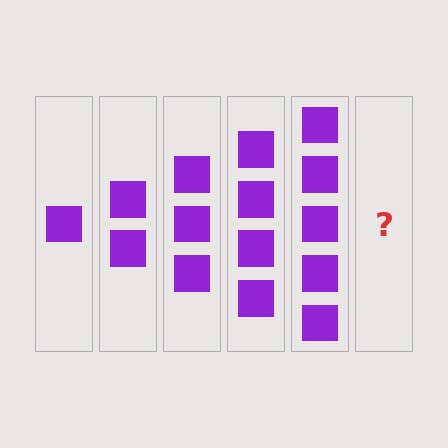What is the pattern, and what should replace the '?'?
The pattern is that each step adds one more square. The '?' should be 6 squares.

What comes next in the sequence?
The next element should be 6 squares.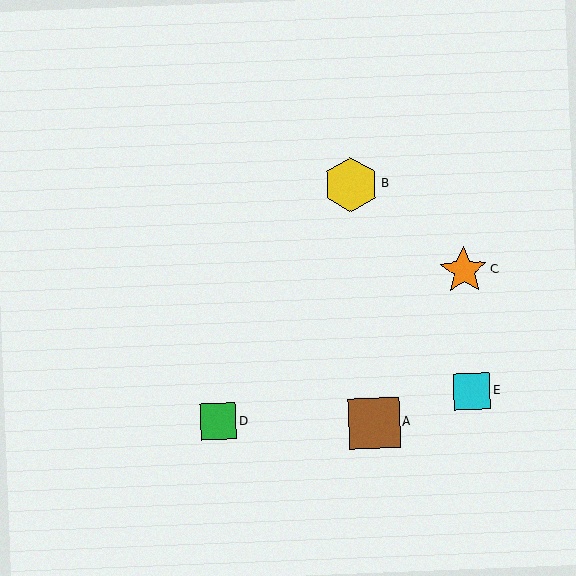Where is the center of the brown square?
The center of the brown square is at (374, 423).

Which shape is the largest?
The yellow hexagon (labeled B) is the largest.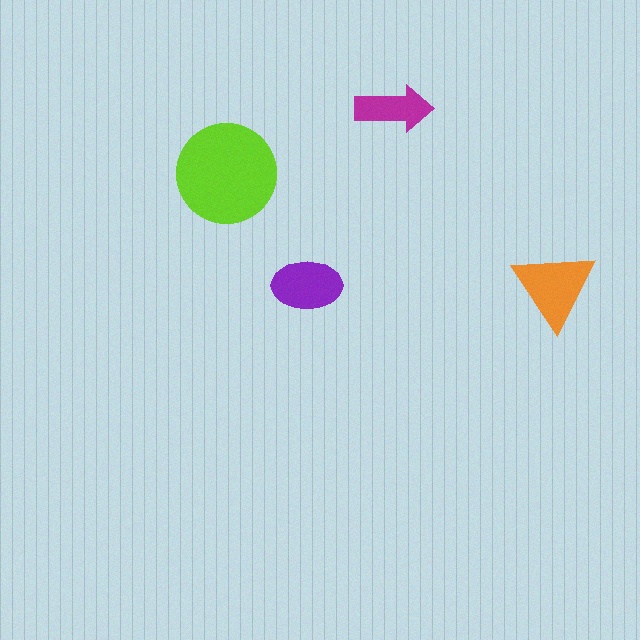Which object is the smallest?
The magenta arrow.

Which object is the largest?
The lime circle.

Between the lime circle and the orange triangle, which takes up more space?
The lime circle.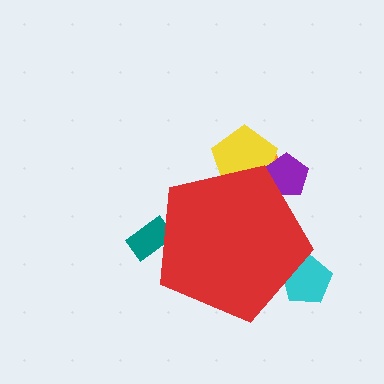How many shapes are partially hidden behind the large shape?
5 shapes are partially hidden.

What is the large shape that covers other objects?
A red pentagon.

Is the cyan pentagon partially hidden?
Yes, the cyan pentagon is partially hidden behind the red pentagon.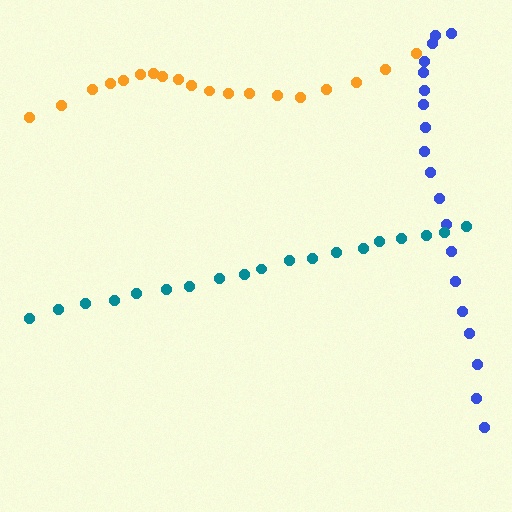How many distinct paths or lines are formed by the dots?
There are 3 distinct paths.